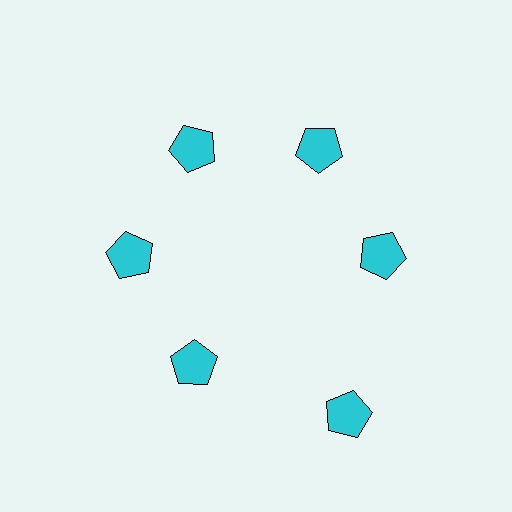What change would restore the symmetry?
The symmetry would be restored by moving it inward, back onto the ring so that all 6 pentagons sit at equal angles and equal distance from the center.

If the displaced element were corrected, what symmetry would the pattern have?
It would have 6-fold rotational symmetry — the pattern would map onto itself every 60 degrees.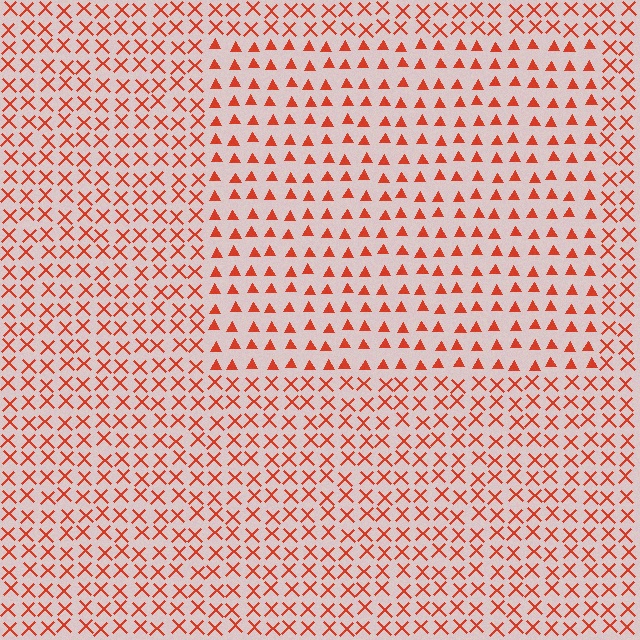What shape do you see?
I see a rectangle.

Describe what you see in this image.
The image is filled with small red elements arranged in a uniform grid. A rectangle-shaped region contains triangles, while the surrounding area contains X marks. The boundary is defined purely by the change in element shape.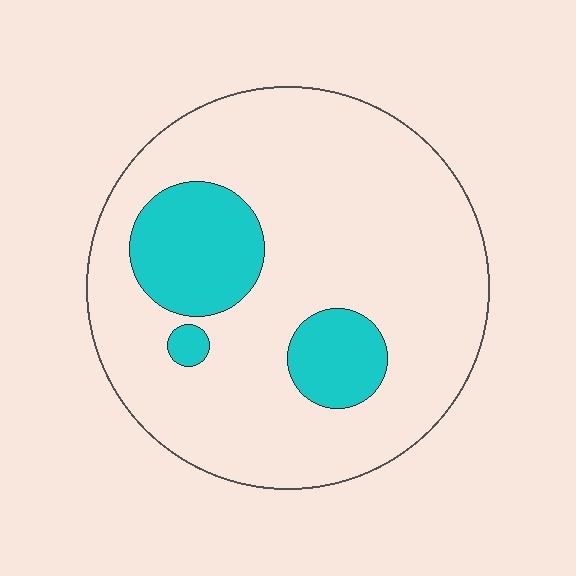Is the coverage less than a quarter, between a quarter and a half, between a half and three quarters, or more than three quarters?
Less than a quarter.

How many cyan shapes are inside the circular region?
3.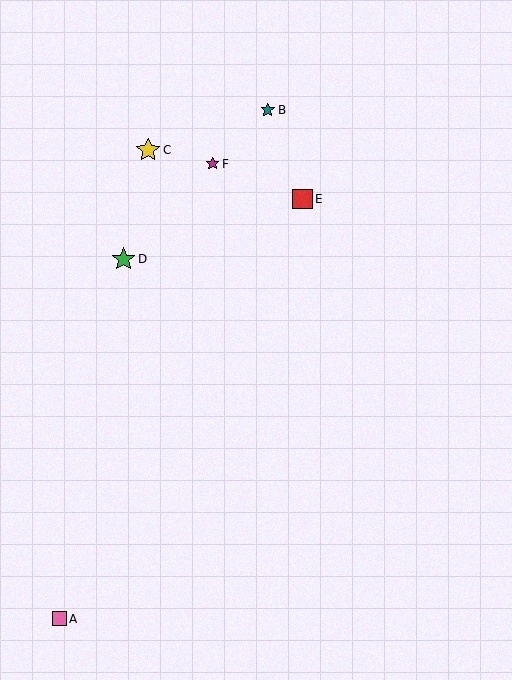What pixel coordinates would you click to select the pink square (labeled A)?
Click at (59, 619) to select the pink square A.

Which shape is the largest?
The yellow star (labeled C) is the largest.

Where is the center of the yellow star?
The center of the yellow star is at (148, 150).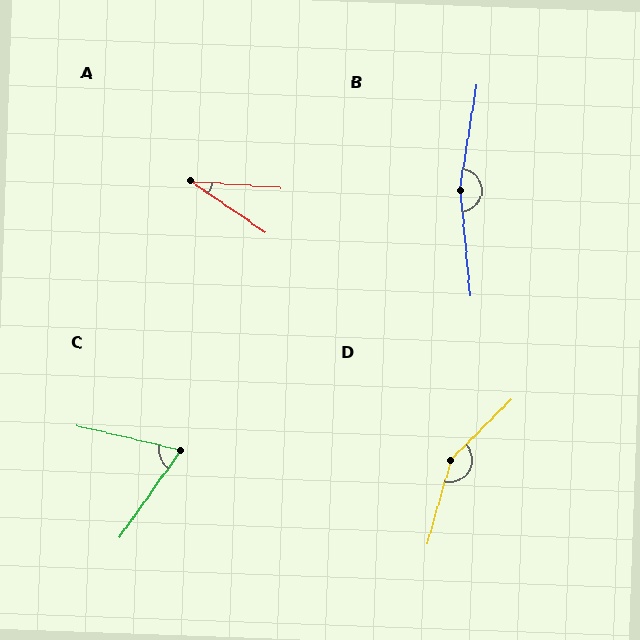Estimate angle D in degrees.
Approximately 151 degrees.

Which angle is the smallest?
A, at approximately 30 degrees.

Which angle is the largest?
B, at approximately 166 degrees.